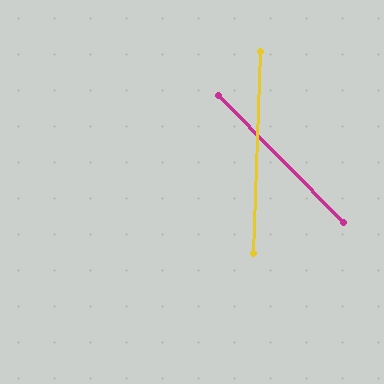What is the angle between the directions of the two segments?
Approximately 47 degrees.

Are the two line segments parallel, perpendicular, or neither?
Neither parallel nor perpendicular — they differ by about 47°.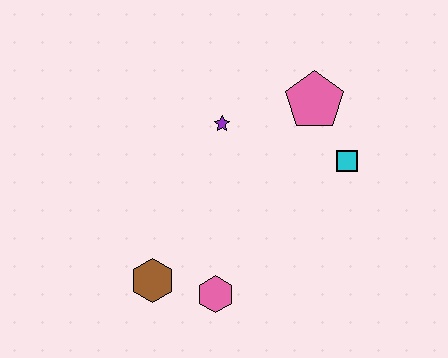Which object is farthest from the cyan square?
The brown hexagon is farthest from the cyan square.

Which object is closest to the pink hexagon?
The brown hexagon is closest to the pink hexagon.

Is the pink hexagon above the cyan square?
No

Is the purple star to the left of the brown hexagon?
No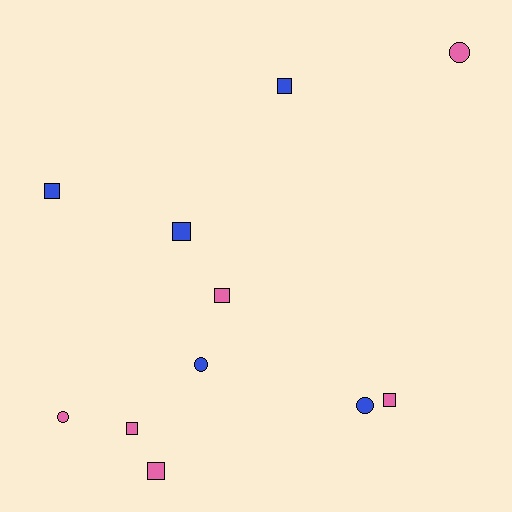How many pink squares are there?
There are 4 pink squares.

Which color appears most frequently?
Pink, with 6 objects.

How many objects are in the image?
There are 11 objects.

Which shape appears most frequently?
Square, with 7 objects.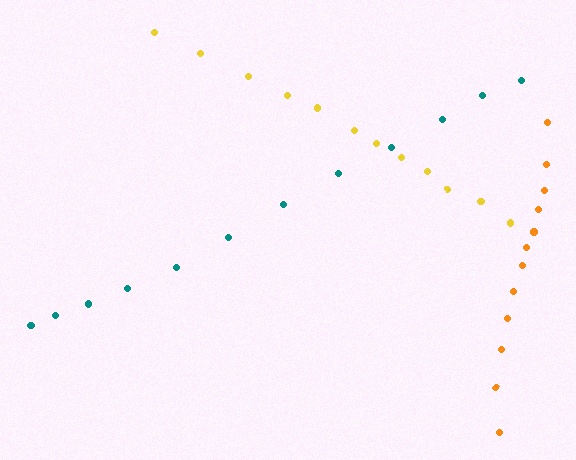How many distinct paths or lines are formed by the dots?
There are 3 distinct paths.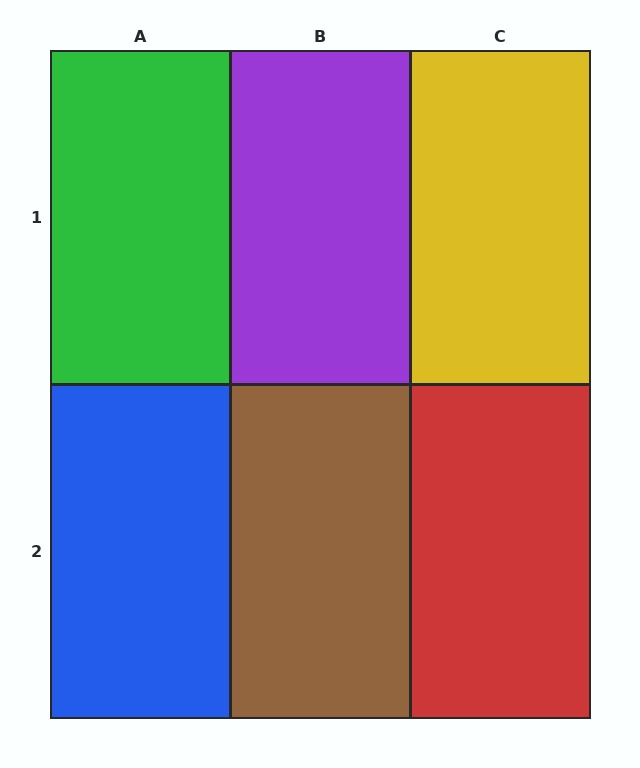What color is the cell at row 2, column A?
Blue.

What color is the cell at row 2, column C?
Red.